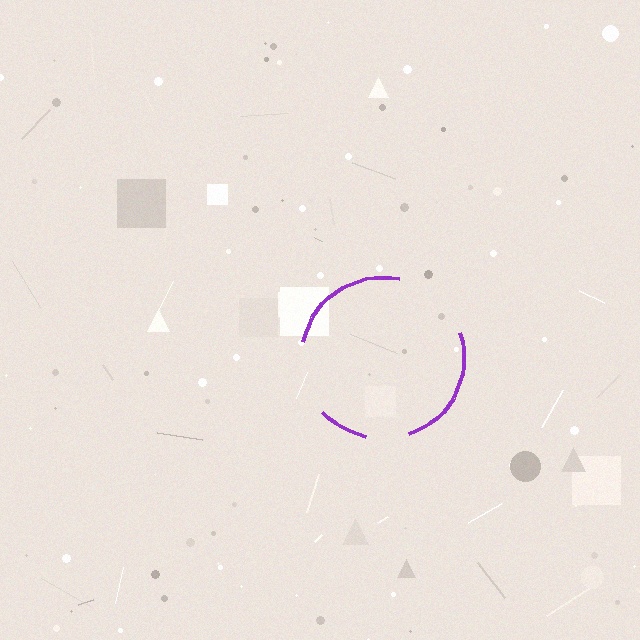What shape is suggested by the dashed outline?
The dashed outline suggests a circle.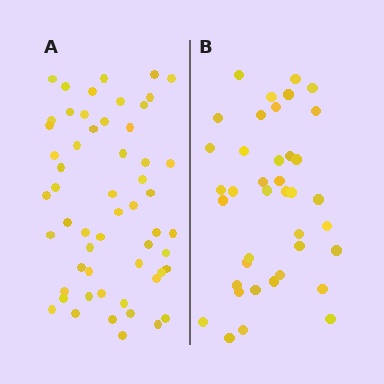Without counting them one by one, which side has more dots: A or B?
Region A (the left region) has more dots.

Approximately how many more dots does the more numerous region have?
Region A has approximately 15 more dots than region B.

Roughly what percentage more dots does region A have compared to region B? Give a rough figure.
About 45% more.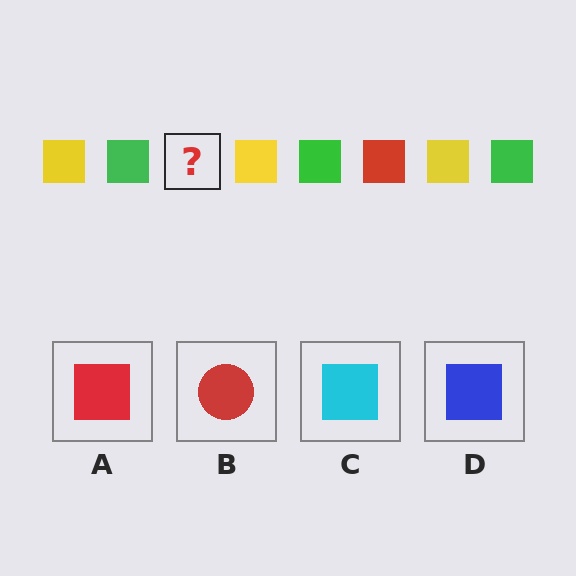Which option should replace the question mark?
Option A.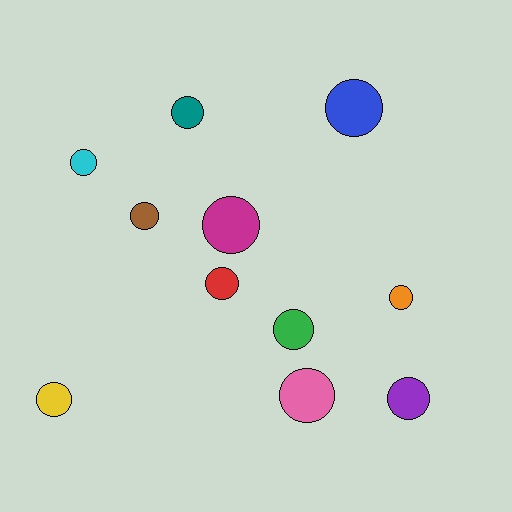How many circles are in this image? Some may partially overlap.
There are 11 circles.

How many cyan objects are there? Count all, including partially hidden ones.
There is 1 cyan object.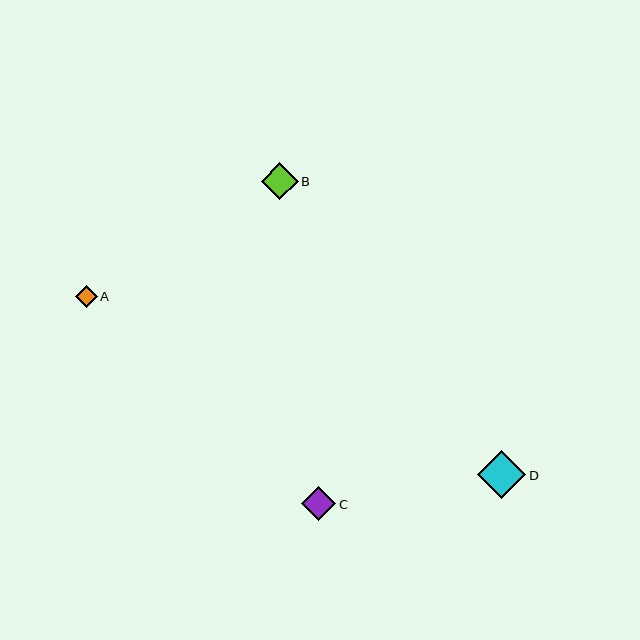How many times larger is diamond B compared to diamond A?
Diamond B is approximately 1.6 times the size of diamond A.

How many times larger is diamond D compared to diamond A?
Diamond D is approximately 2.2 times the size of diamond A.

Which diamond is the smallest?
Diamond A is the smallest with a size of approximately 22 pixels.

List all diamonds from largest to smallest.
From largest to smallest: D, B, C, A.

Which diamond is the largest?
Diamond D is the largest with a size of approximately 48 pixels.